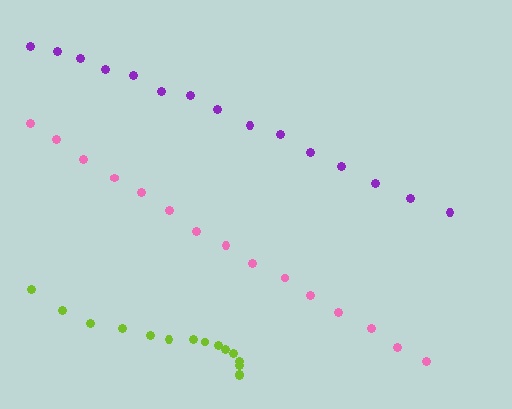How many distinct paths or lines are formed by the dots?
There are 3 distinct paths.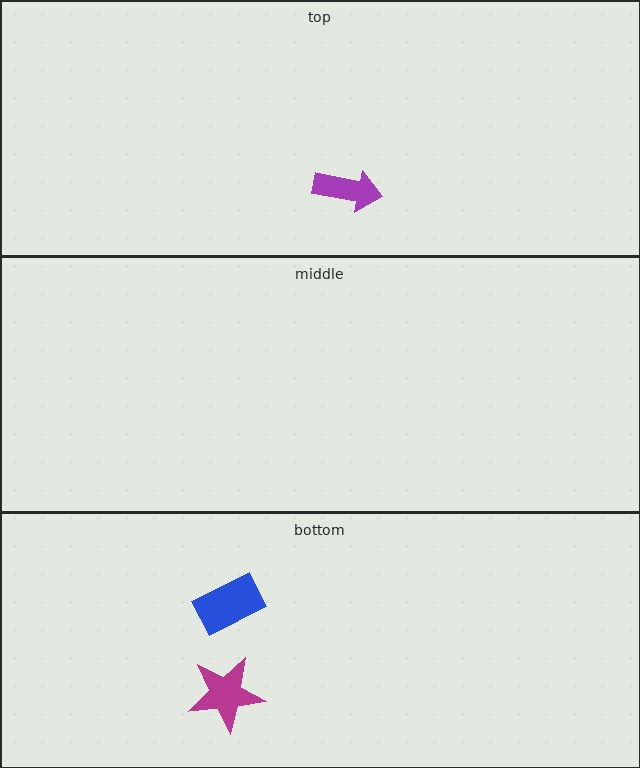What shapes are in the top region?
The purple arrow.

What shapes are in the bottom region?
The blue rectangle, the magenta star.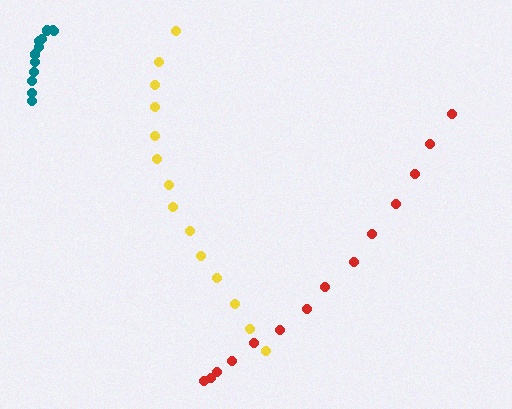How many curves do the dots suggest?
There are 3 distinct paths.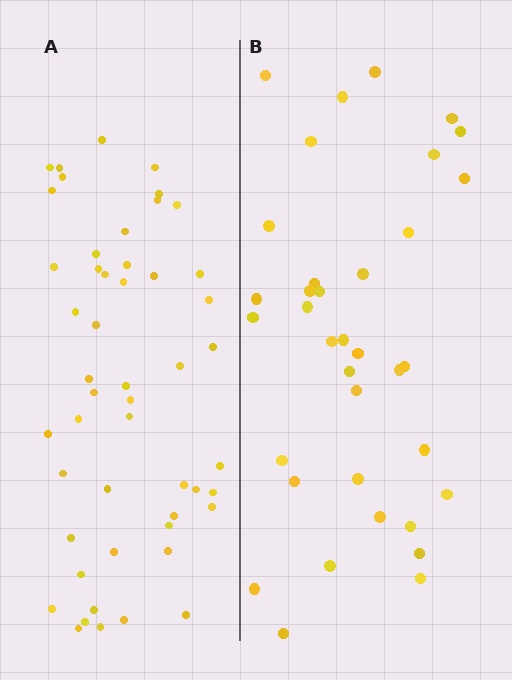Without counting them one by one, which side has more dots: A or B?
Region A (the left region) has more dots.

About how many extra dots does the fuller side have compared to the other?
Region A has approximately 15 more dots than region B.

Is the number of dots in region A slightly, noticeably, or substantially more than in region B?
Region A has noticeably more, but not dramatically so. The ratio is roughly 1.4 to 1.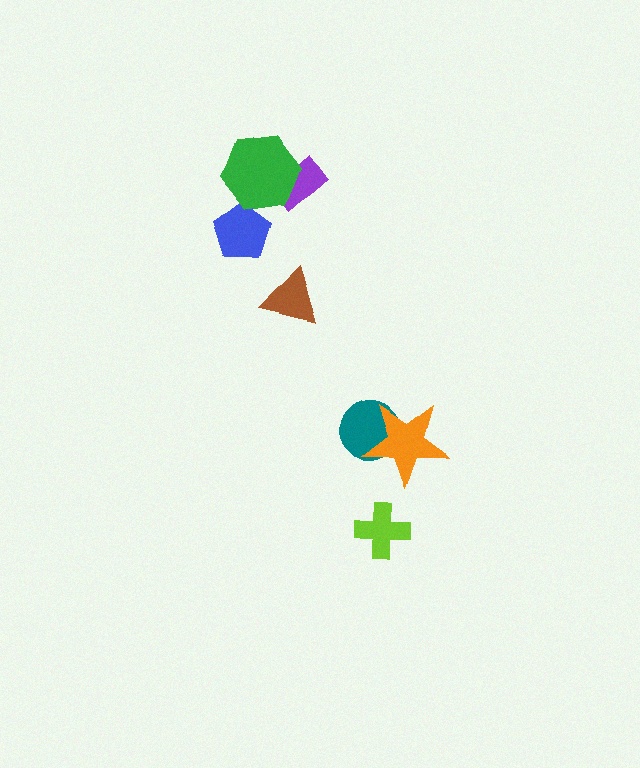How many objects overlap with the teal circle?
1 object overlaps with the teal circle.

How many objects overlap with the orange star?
1 object overlaps with the orange star.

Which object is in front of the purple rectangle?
The green hexagon is in front of the purple rectangle.